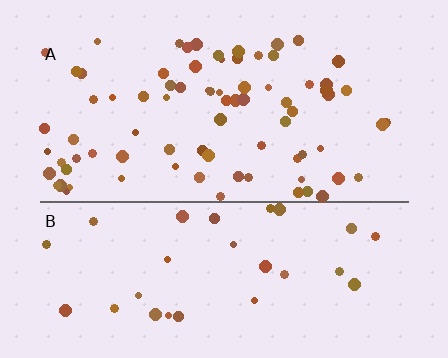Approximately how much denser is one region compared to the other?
Approximately 2.6× — region A over region B.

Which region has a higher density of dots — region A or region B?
A (the top).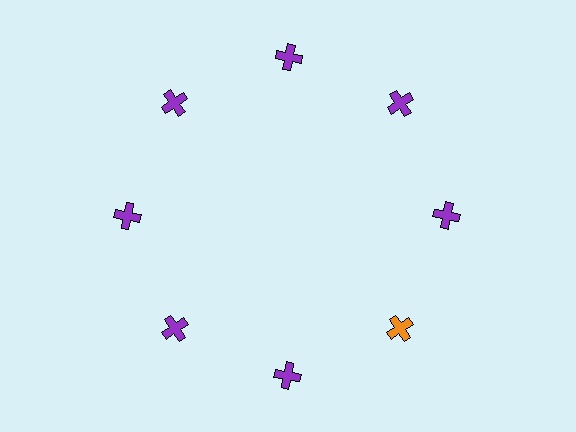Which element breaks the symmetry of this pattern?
The orange cross at roughly the 4 o'clock position breaks the symmetry. All other shapes are purple crosses.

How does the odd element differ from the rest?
It has a different color: orange instead of purple.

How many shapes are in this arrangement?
There are 8 shapes arranged in a ring pattern.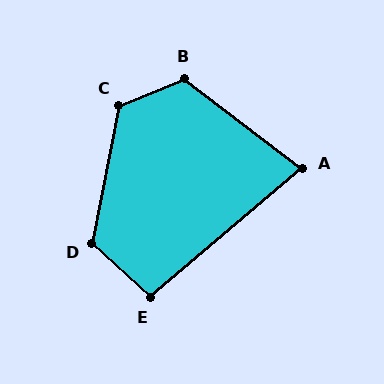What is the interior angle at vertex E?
Approximately 98 degrees (obtuse).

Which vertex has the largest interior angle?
C, at approximately 123 degrees.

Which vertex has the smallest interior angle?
A, at approximately 78 degrees.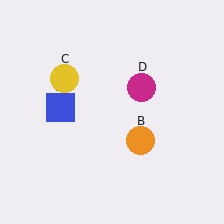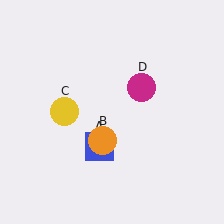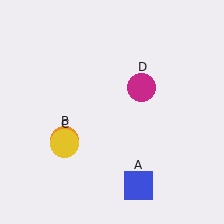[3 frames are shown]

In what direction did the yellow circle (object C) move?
The yellow circle (object C) moved down.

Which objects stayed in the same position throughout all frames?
Magenta circle (object D) remained stationary.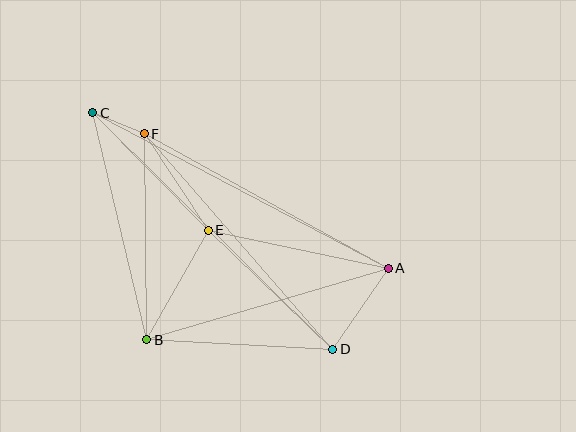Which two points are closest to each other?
Points C and F are closest to each other.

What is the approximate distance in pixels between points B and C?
The distance between B and C is approximately 233 pixels.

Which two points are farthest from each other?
Points C and D are farthest from each other.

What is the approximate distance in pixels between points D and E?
The distance between D and E is approximately 172 pixels.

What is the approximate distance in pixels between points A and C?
The distance between A and C is approximately 334 pixels.